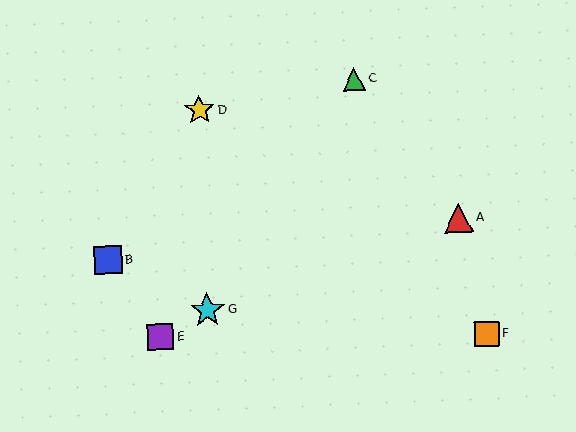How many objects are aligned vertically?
2 objects (D, G) are aligned vertically.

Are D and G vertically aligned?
Yes, both are at x≈199.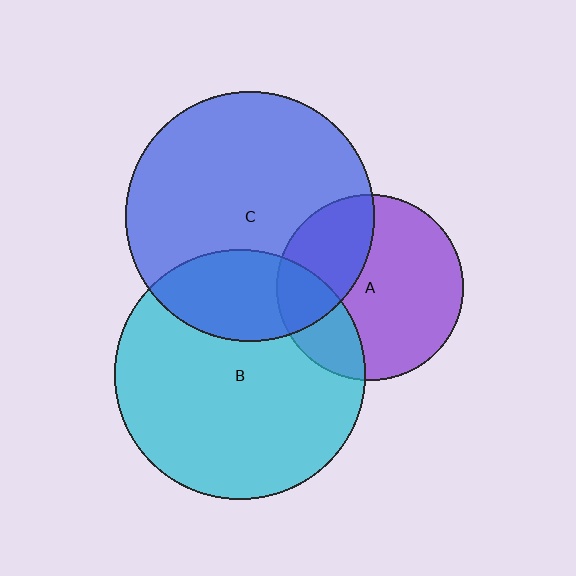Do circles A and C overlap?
Yes.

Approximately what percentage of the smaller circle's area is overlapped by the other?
Approximately 35%.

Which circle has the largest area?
Circle B (cyan).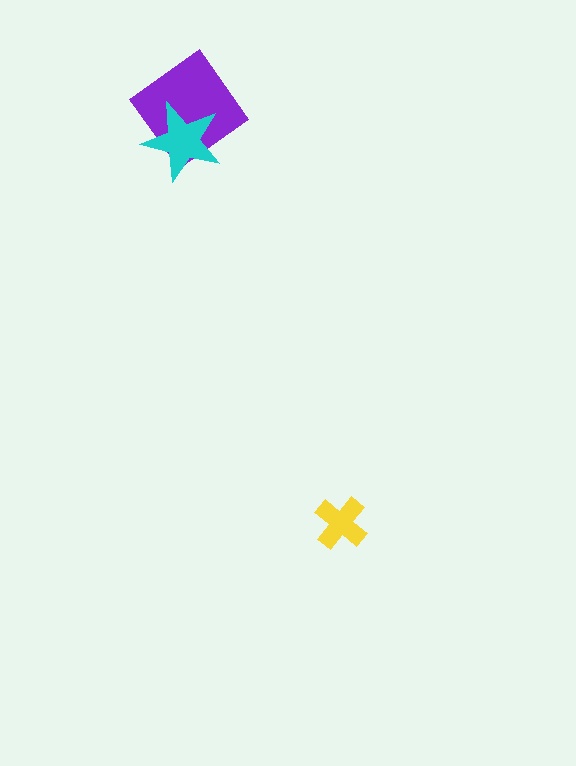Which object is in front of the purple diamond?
The cyan star is in front of the purple diamond.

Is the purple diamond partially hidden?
Yes, it is partially covered by another shape.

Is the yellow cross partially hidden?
No, no other shape covers it.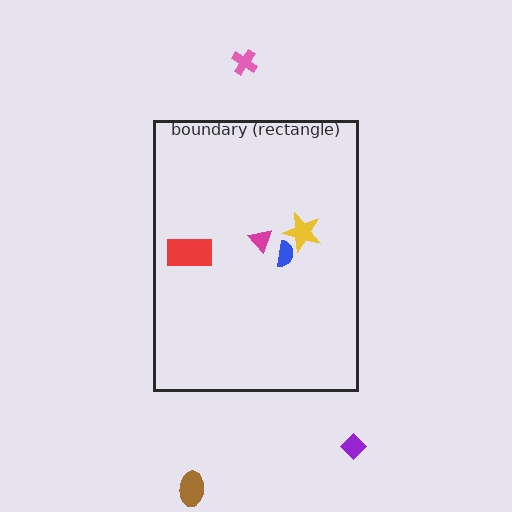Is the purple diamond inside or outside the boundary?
Outside.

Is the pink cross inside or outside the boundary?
Outside.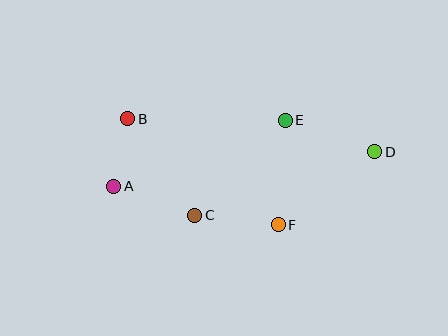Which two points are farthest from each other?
Points A and D are farthest from each other.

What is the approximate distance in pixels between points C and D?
The distance between C and D is approximately 191 pixels.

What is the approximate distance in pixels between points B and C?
The distance between B and C is approximately 117 pixels.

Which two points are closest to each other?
Points A and B are closest to each other.